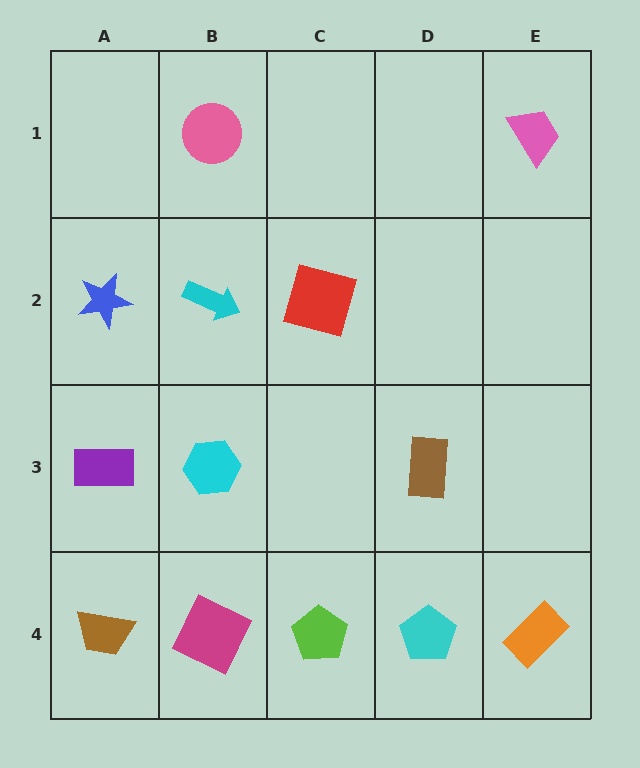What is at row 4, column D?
A cyan pentagon.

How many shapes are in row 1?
2 shapes.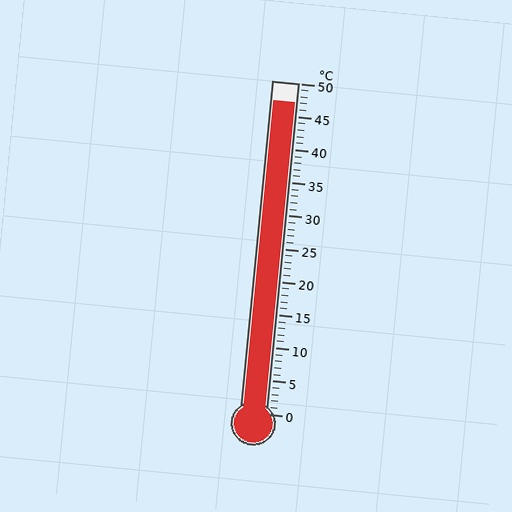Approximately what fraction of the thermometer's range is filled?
The thermometer is filled to approximately 95% of its range.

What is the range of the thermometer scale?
The thermometer scale ranges from 0°C to 50°C.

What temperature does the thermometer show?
The thermometer shows approximately 47°C.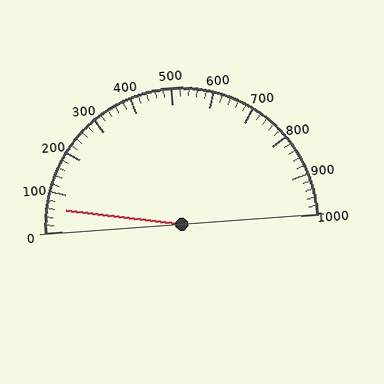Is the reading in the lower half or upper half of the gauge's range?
The reading is in the lower half of the range (0 to 1000).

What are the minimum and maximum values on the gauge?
The gauge ranges from 0 to 1000.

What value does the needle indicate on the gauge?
The needle indicates approximately 60.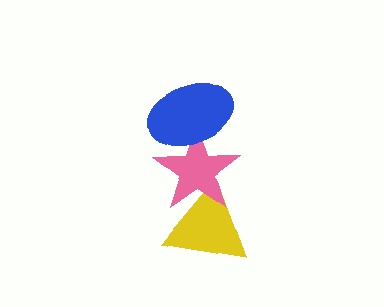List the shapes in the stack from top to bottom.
From top to bottom: the blue ellipse, the pink star, the yellow triangle.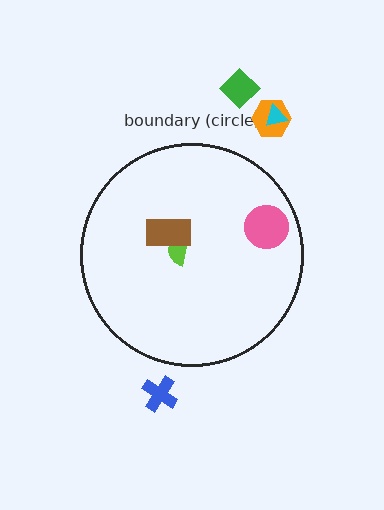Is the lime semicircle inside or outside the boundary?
Inside.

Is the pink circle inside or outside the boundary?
Inside.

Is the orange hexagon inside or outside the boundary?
Outside.